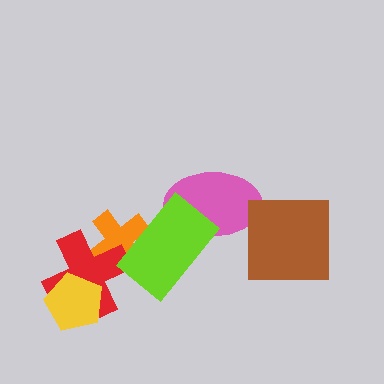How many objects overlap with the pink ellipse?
1 object overlaps with the pink ellipse.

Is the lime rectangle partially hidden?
No, no other shape covers it.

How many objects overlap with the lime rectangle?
2 objects overlap with the lime rectangle.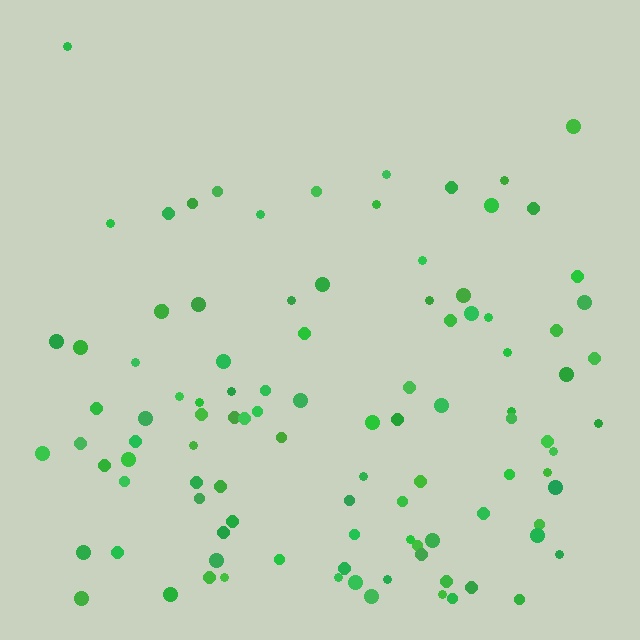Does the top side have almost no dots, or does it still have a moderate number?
Still a moderate number, just noticeably fewer than the bottom.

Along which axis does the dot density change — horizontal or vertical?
Vertical.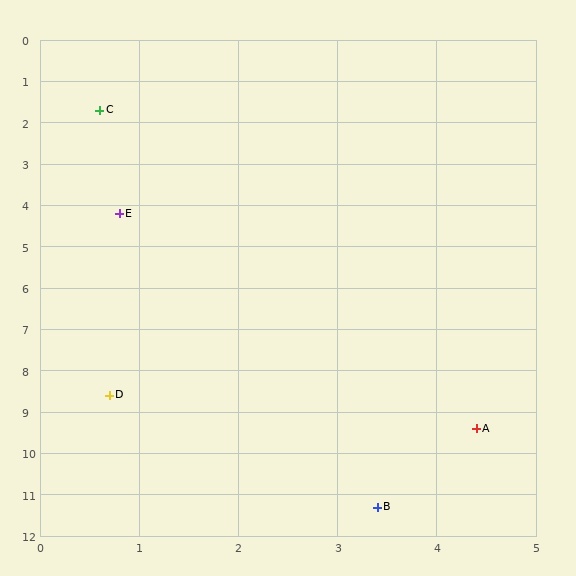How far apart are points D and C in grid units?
Points D and C are about 6.9 grid units apart.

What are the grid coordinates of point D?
Point D is at approximately (0.7, 8.6).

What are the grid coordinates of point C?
Point C is at approximately (0.6, 1.7).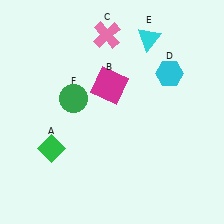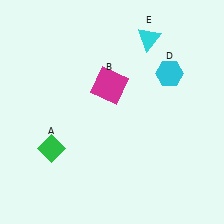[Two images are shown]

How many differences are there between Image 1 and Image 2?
There are 2 differences between the two images.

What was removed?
The pink cross (C), the green circle (F) were removed in Image 2.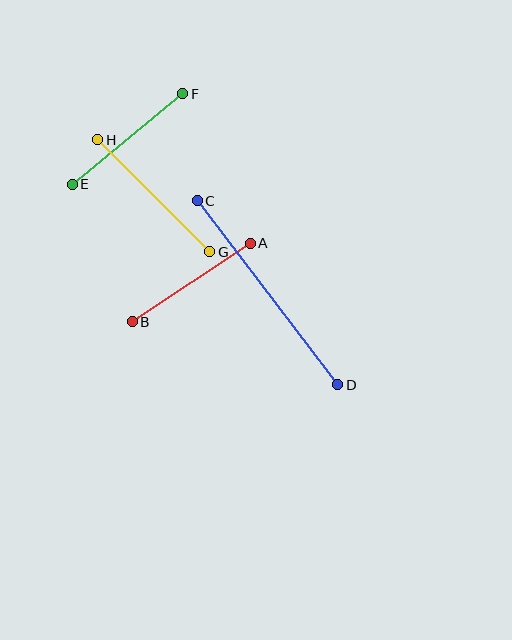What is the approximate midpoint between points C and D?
The midpoint is at approximately (268, 293) pixels.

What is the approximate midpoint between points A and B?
The midpoint is at approximately (191, 283) pixels.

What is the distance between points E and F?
The distance is approximately 143 pixels.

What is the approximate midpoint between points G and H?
The midpoint is at approximately (154, 196) pixels.